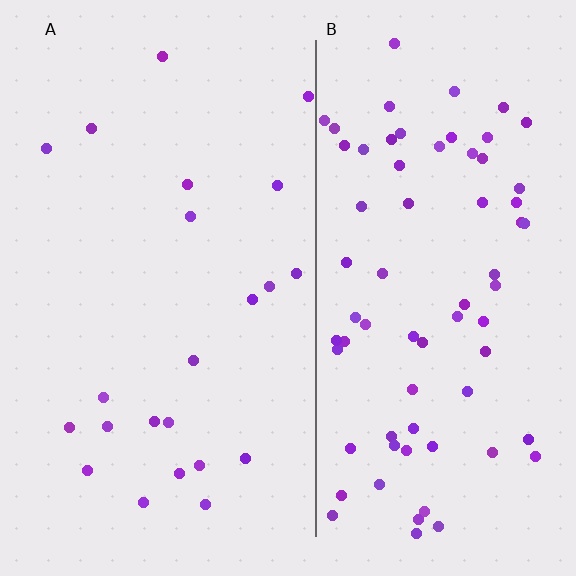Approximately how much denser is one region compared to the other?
Approximately 3.3× — region B over region A.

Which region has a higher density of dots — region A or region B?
B (the right).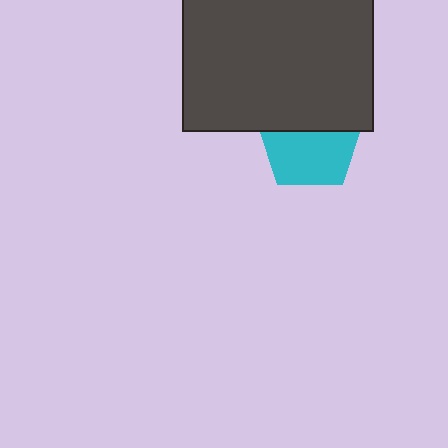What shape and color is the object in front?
The object in front is a dark gray rectangle.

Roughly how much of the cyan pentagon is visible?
About half of it is visible (roughly 61%).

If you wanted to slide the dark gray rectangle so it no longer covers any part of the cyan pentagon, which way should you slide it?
Slide it up — that is the most direct way to separate the two shapes.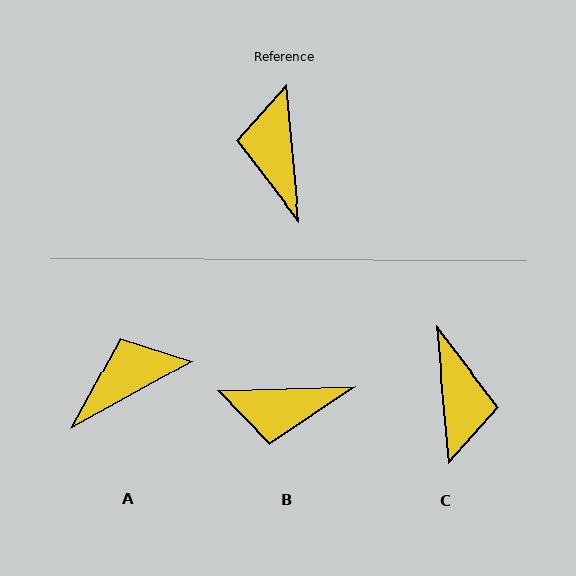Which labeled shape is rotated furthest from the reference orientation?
C, about 180 degrees away.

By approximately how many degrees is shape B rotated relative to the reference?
Approximately 86 degrees counter-clockwise.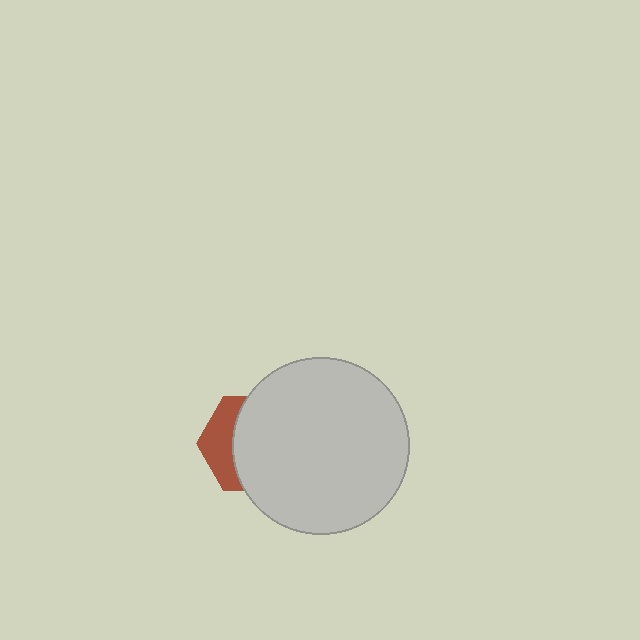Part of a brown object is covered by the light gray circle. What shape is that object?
It is a hexagon.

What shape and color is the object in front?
The object in front is a light gray circle.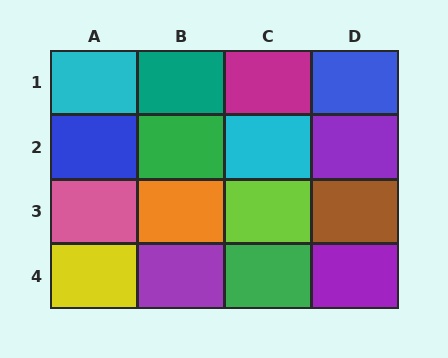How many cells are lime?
1 cell is lime.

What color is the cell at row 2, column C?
Cyan.